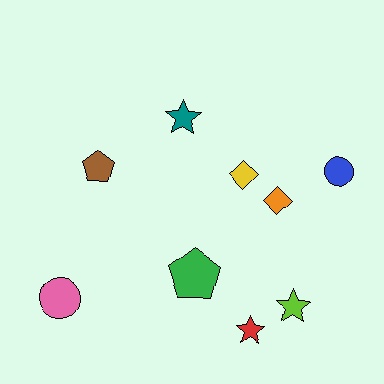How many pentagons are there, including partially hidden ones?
There are 2 pentagons.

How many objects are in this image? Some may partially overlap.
There are 9 objects.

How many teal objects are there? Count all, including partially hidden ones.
There is 1 teal object.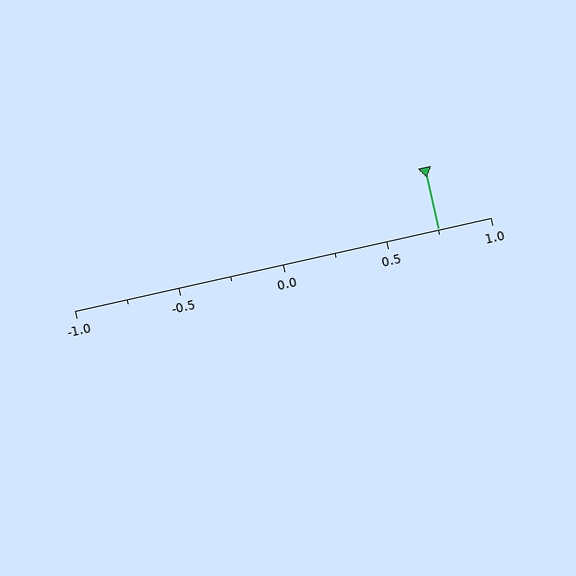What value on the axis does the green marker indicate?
The marker indicates approximately 0.75.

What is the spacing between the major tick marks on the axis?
The major ticks are spaced 0.5 apart.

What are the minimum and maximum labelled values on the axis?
The axis runs from -1.0 to 1.0.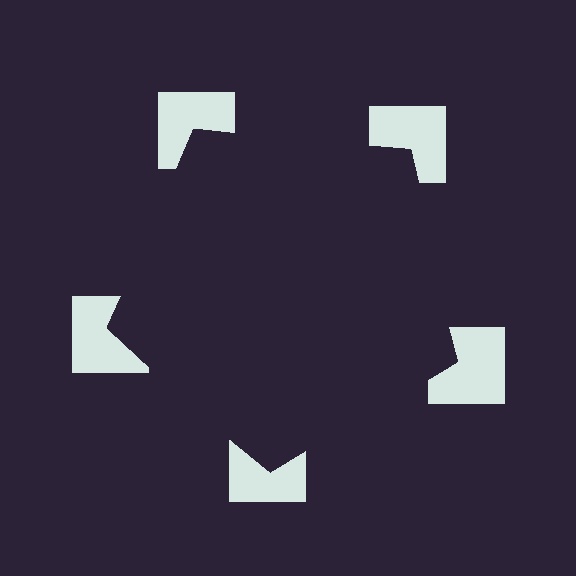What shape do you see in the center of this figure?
An illusory pentagon — its edges are inferred from the aligned wedge cuts in the notched squares, not physically drawn.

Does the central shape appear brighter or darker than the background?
It typically appears slightly darker than the background, even though no actual brightness change is drawn.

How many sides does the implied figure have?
5 sides.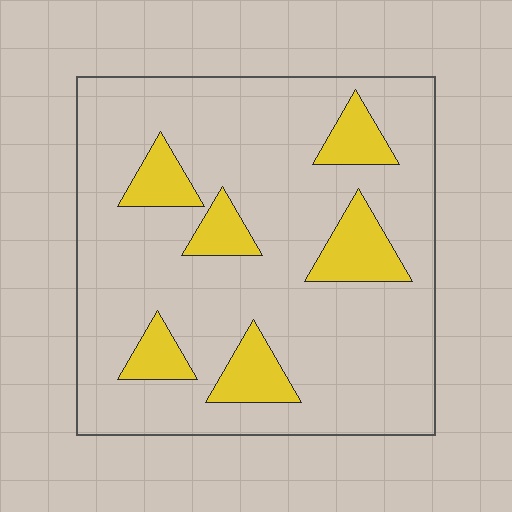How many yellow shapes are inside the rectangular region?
6.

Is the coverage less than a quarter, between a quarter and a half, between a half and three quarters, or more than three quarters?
Less than a quarter.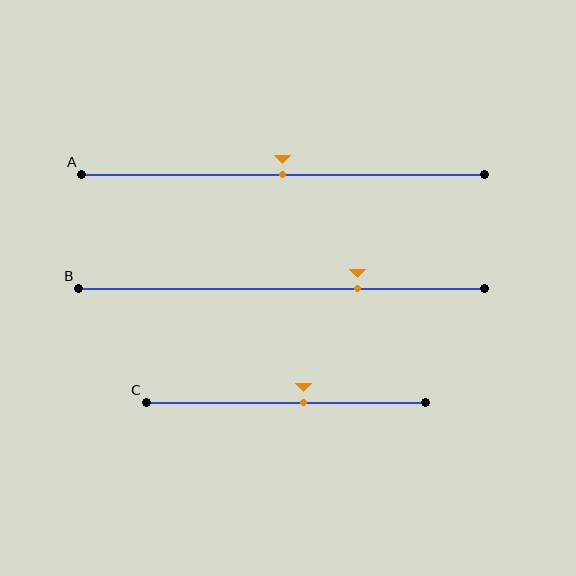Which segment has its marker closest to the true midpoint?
Segment A has its marker closest to the true midpoint.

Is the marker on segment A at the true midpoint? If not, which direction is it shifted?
Yes, the marker on segment A is at the true midpoint.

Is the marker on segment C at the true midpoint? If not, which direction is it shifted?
No, the marker on segment C is shifted to the right by about 6% of the segment length.